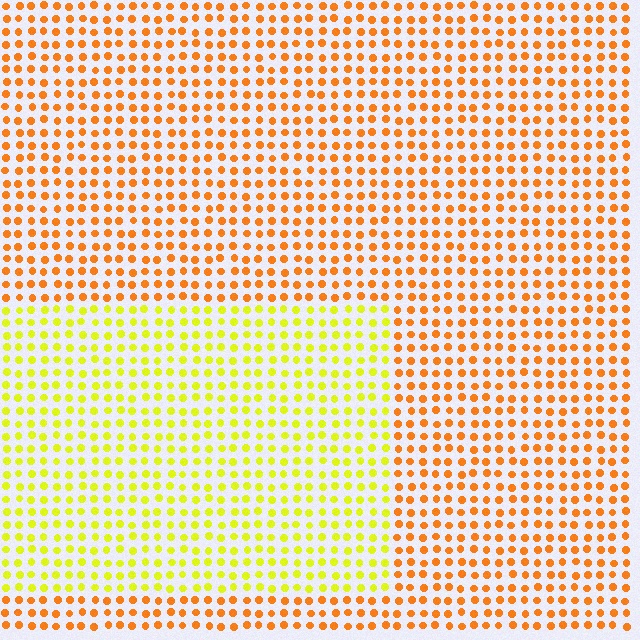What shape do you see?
I see a rectangle.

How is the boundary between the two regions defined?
The boundary is defined purely by a slight shift in hue (about 40 degrees). Spacing, size, and orientation are identical on both sides.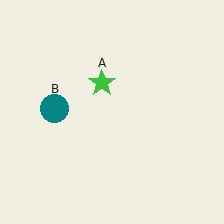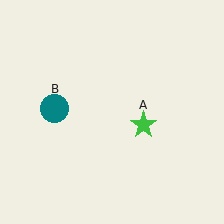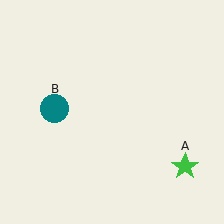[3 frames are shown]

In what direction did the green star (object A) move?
The green star (object A) moved down and to the right.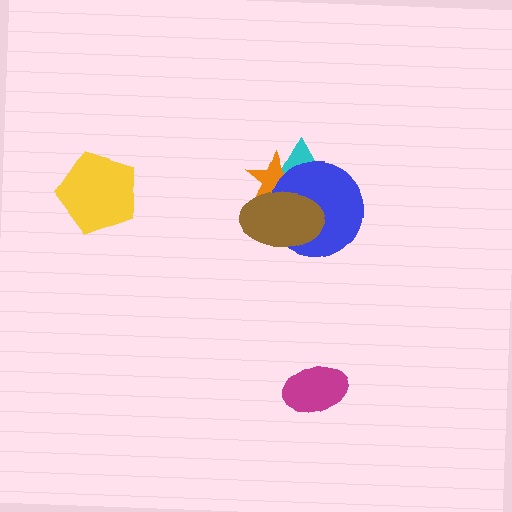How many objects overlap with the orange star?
3 objects overlap with the orange star.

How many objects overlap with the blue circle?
3 objects overlap with the blue circle.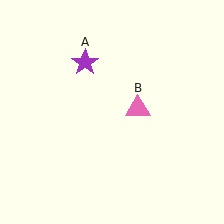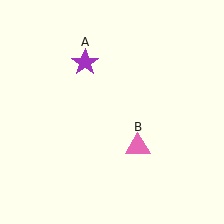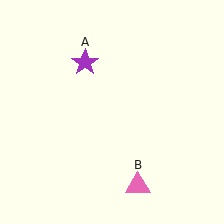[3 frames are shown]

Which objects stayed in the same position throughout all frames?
Purple star (object A) remained stationary.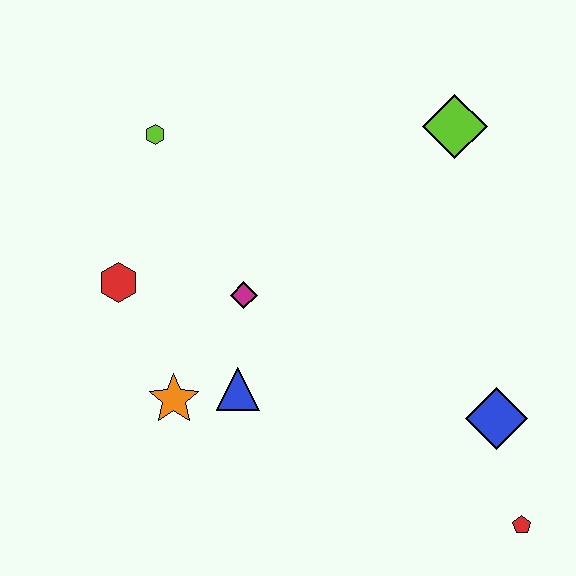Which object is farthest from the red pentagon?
The lime hexagon is farthest from the red pentagon.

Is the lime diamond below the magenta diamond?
No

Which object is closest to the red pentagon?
The blue diamond is closest to the red pentagon.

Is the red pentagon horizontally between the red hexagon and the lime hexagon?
No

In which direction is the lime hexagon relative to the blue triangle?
The lime hexagon is above the blue triangle.